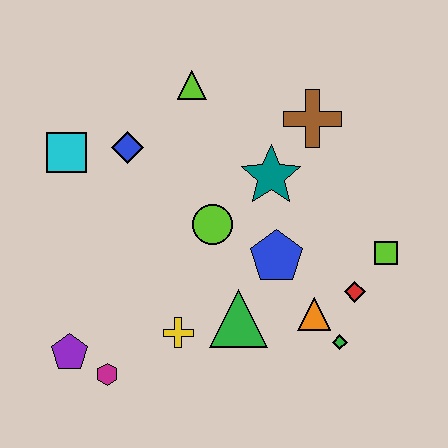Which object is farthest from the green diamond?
The cyan square is farthest from the green diamond.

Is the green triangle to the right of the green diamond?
No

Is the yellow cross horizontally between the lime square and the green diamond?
No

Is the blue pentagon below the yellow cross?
No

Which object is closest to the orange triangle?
The green diamond is closest to the orange triangle.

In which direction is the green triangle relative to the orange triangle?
The green triangle is to the left of the orange triangle.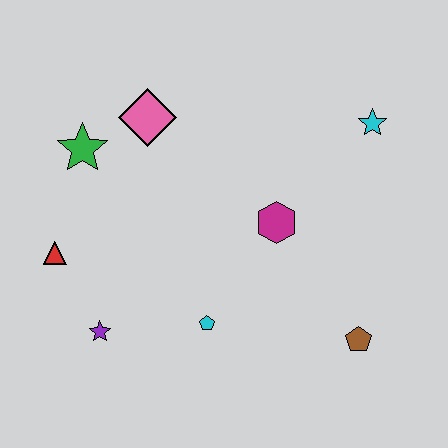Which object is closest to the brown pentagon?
The magenta hexagon is closest to the brown pentagon.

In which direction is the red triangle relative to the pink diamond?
The red triangle is below the pink diamond.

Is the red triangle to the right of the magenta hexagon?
No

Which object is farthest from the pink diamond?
The brown pentagon is farthest from the pink diamond.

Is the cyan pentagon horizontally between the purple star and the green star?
No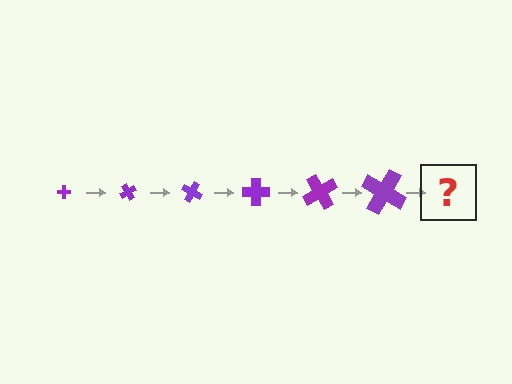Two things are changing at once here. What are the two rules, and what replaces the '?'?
The two rules are that the cross grows larger each step and it rotates 60 degrees each step. The '?' should be a cross, larger than the previous one and rotated 360 degrees from the start.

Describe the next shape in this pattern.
It should be a cross, larger than the previous one and rotated 360 degrees from the start.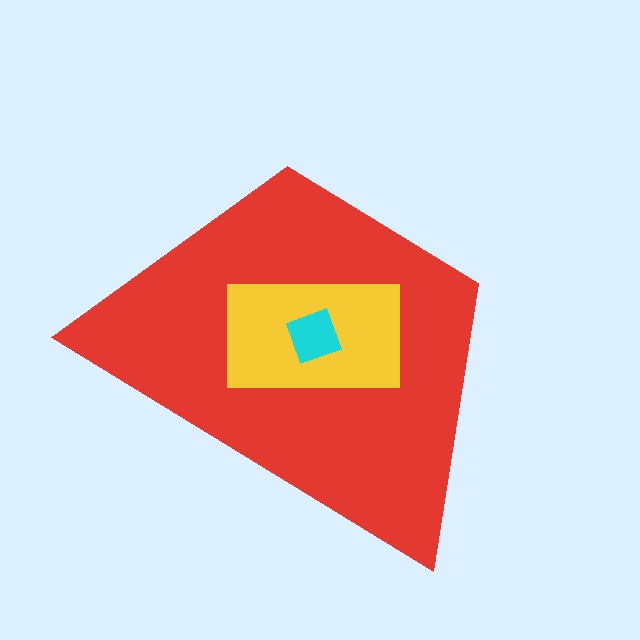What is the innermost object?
The cyan square.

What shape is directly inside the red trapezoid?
The yellow rectangle.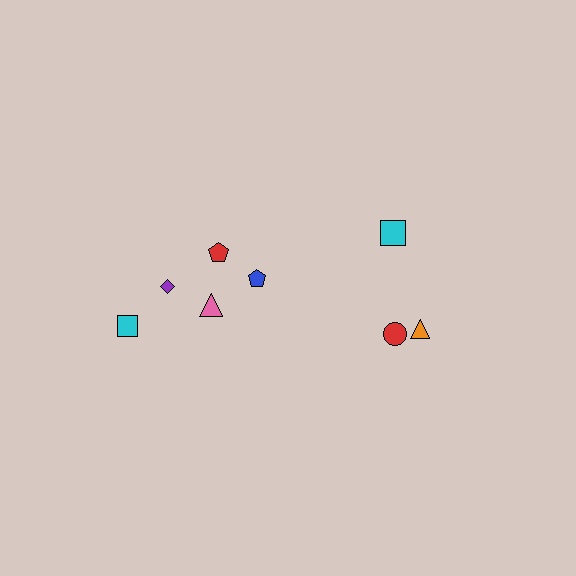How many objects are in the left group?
There are 5 objects.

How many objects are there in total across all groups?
There are 8 objects.